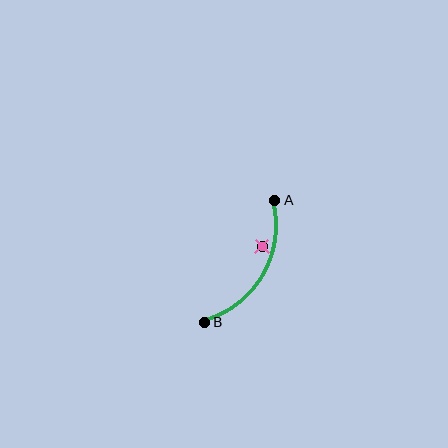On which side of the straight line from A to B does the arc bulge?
The arc bulges to the right of the straight line connecting A and B.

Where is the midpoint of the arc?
The arc midpoint is the point on the curve farthest from the straight line joining A and B. It sits to the right of that line.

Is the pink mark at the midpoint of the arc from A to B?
No — the pink mark does not lie on the arc at all. It sits slightly inside the curve.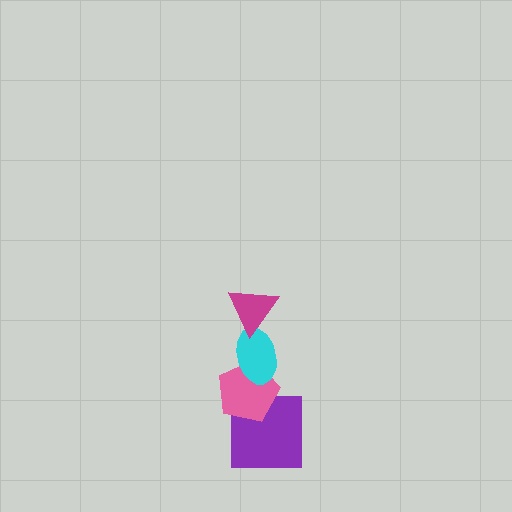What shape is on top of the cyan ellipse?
The magenta triangle is on top of the cyan ellipse.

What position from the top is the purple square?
The purple square is 4th from the top.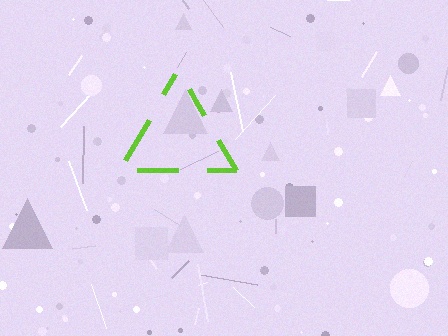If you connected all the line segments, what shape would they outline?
They would outline a triangle.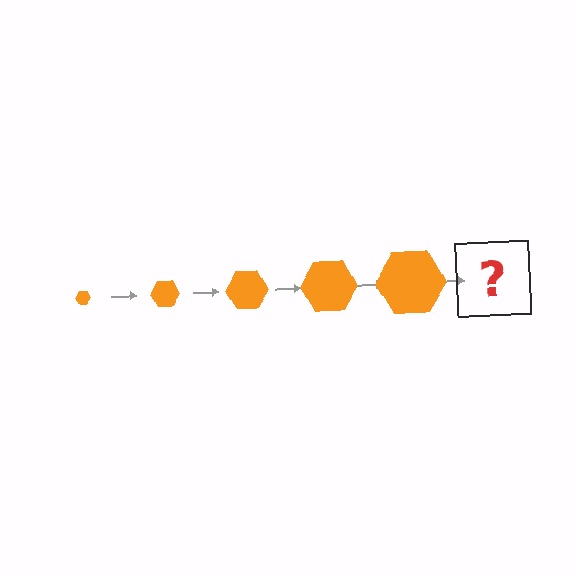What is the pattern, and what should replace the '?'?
The pattern is that the hexagon gets progressively larger each step. The '?' should be an orange hexagon, larger than the previous one.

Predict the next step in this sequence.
The next step is an orange hexagon, larger than the previous one.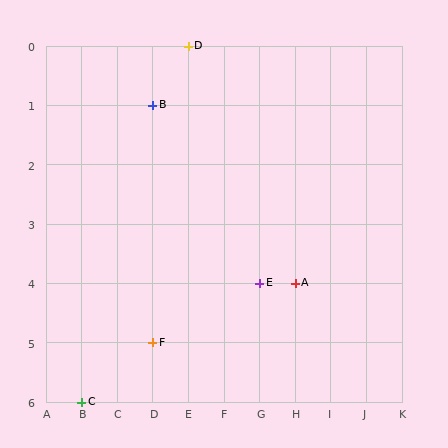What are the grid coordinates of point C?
Point C is at grid coordinates (B, 6).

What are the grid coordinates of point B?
Point B is at grid coordinates (D, 1).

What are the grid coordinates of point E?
Point E is at grid coordinates (G, 4).